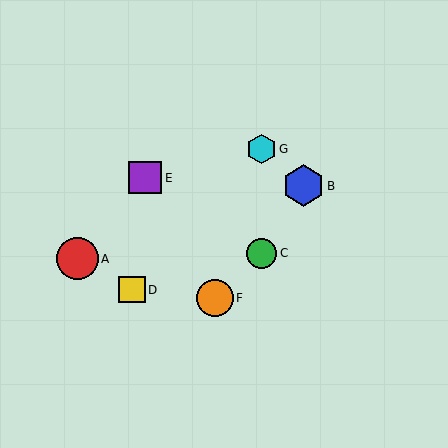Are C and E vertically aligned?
No, C is at x≈262 and E is at x≈145.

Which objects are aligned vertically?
Objects C, G are aligned vertically.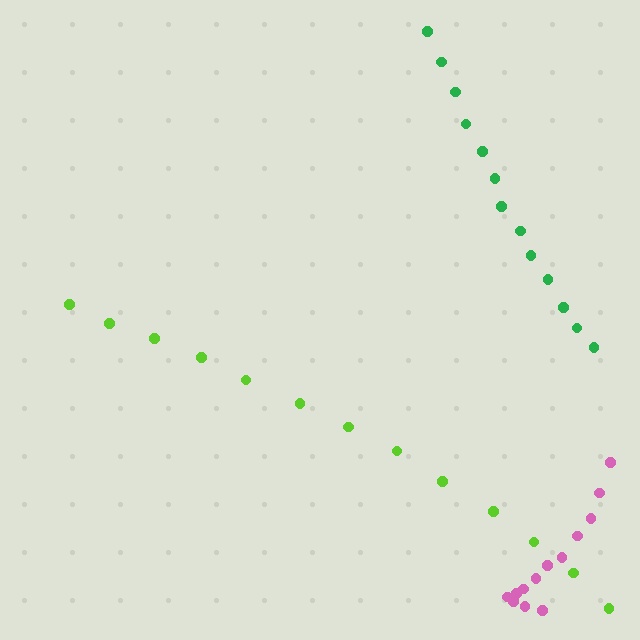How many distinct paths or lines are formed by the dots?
There are 3 distinct paths.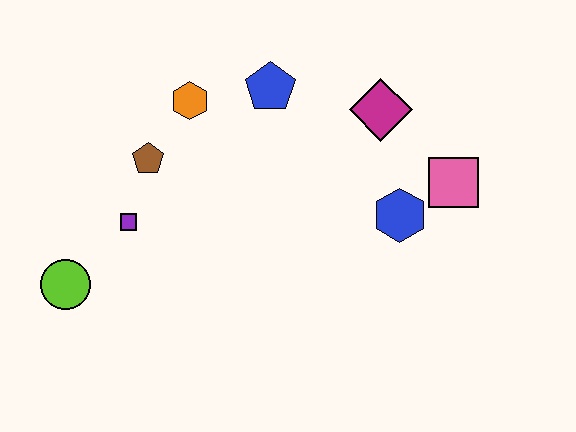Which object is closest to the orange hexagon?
The brown pentagon is closest to the orange hexagon.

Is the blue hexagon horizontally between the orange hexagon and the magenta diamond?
No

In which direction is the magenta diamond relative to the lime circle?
The magenta diamond is to the right of the lime circle.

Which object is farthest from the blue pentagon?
The lime circle is farthest from the blue pentagon.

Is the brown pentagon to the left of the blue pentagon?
Yes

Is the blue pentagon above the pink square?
Yes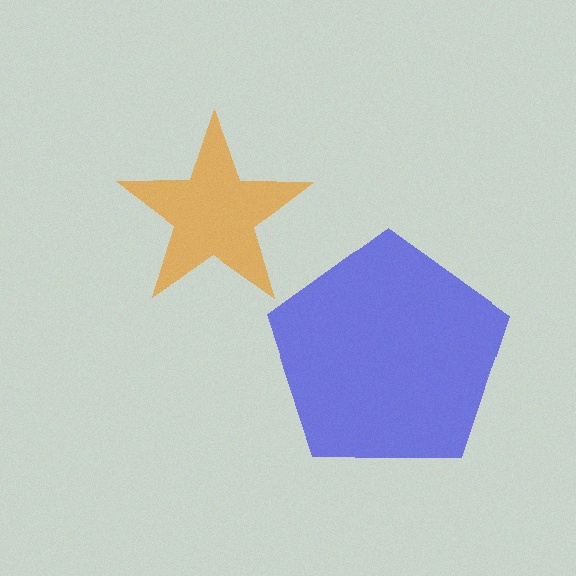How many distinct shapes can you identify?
There are 2 distinct shapes: an orange star, a blue pentagon.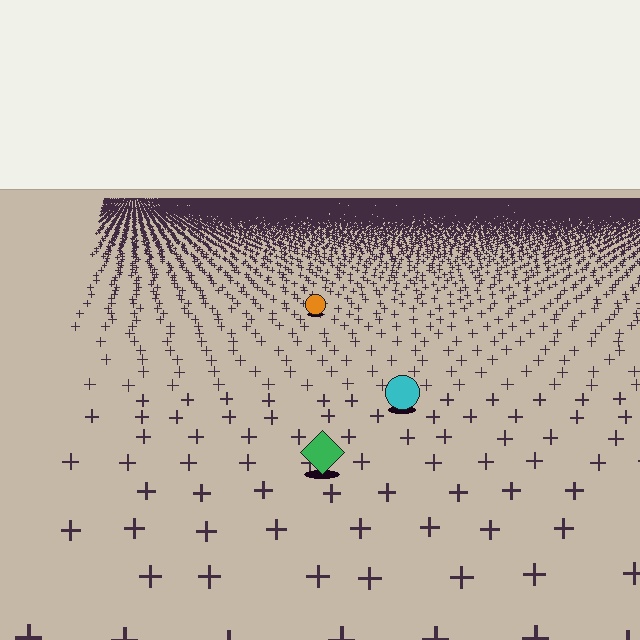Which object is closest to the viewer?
The green diamond is closest. The texture marks near it are larger and more spread out.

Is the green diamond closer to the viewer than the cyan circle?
Yes. The green diamond is closer — you can tell from the texture gradient: the ground texture is coarser near it.